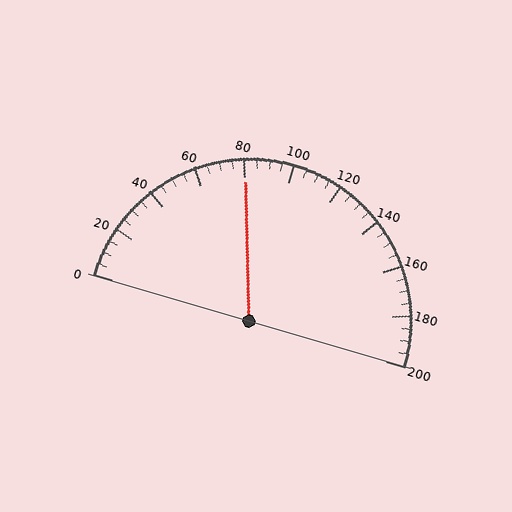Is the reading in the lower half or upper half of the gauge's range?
The reading is in the lower half of the range (0 to 200).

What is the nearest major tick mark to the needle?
The nearest major tick mark is 80.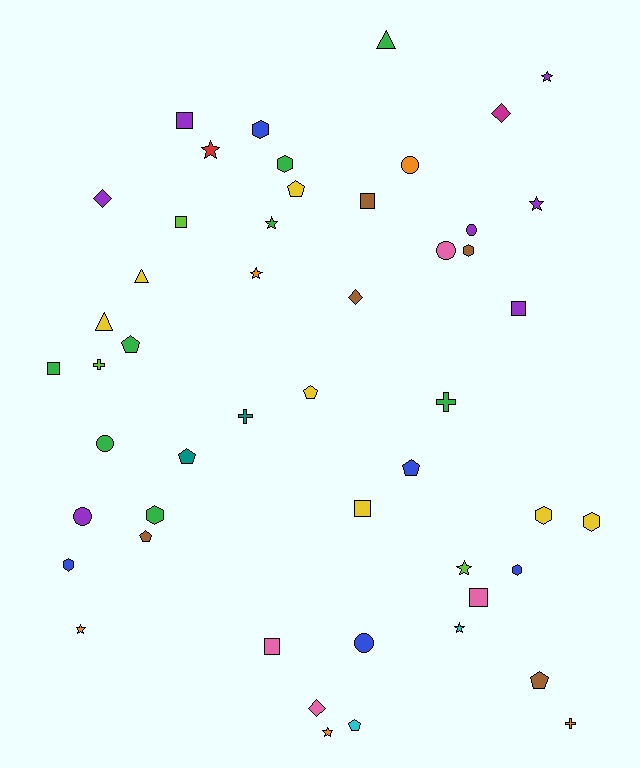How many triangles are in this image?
There are 3 triangles.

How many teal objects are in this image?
There are 2 teal objects.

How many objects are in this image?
There are 50 objects.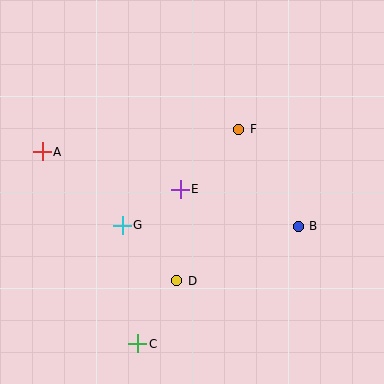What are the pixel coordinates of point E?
Point E is at (180, 189).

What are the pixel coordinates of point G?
Point G is at (122, 225).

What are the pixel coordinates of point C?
Point C is at (138, 344).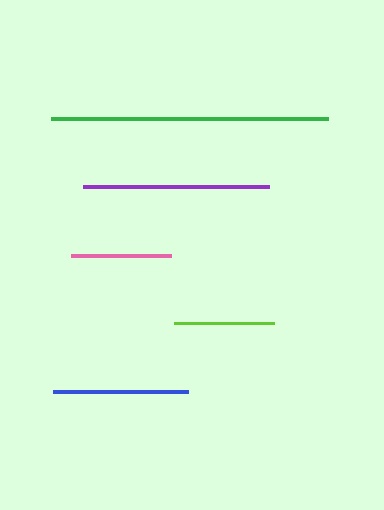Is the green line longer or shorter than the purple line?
The green line is longer than the purple line.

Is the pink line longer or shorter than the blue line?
The blue line is longer than the pink line.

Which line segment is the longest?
The green line is the longest at approximately 278 pixels.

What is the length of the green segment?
The green segment is approximately 278 pixels long.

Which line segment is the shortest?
The lime line is the shortest at approximately 99 pixels.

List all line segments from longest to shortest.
From longest to shortest: green, purple, blue, pink, lime.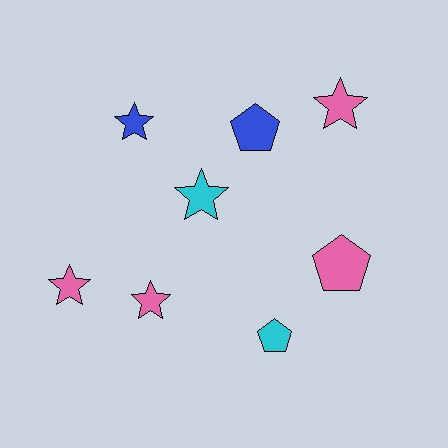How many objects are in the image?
There are 8 objects.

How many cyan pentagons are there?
There is 1 cyan pentagon.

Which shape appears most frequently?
Star, with 5 objects.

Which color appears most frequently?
Pink, with 4 objects.